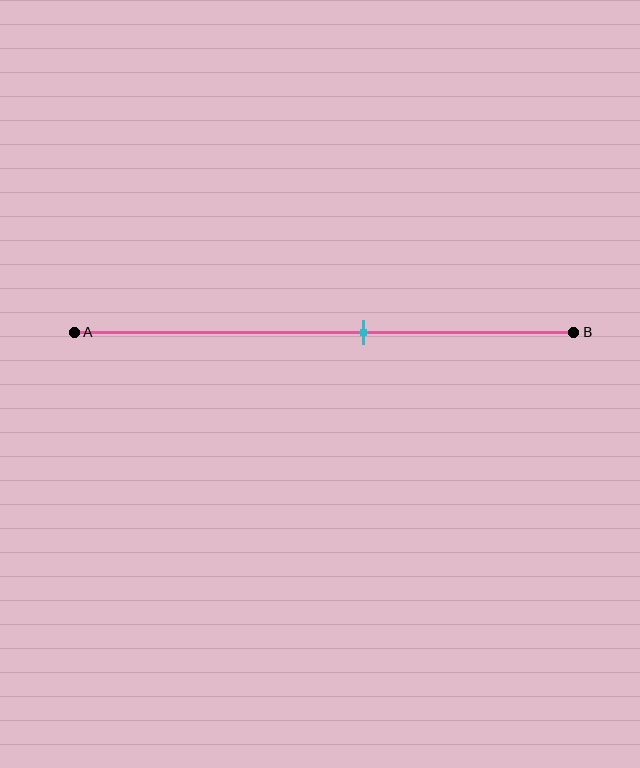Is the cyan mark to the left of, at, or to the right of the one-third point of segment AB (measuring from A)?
The cyan mark is to the right of the one-third point of segment AB.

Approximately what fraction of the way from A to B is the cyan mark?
The cyan mark is approximately 60% of the way from A to B.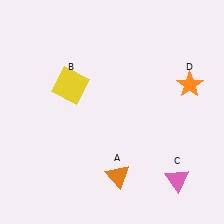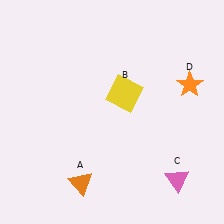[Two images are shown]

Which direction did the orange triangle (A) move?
The orange triangle (A) moved left.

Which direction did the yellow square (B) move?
The yellow square (B) moved right.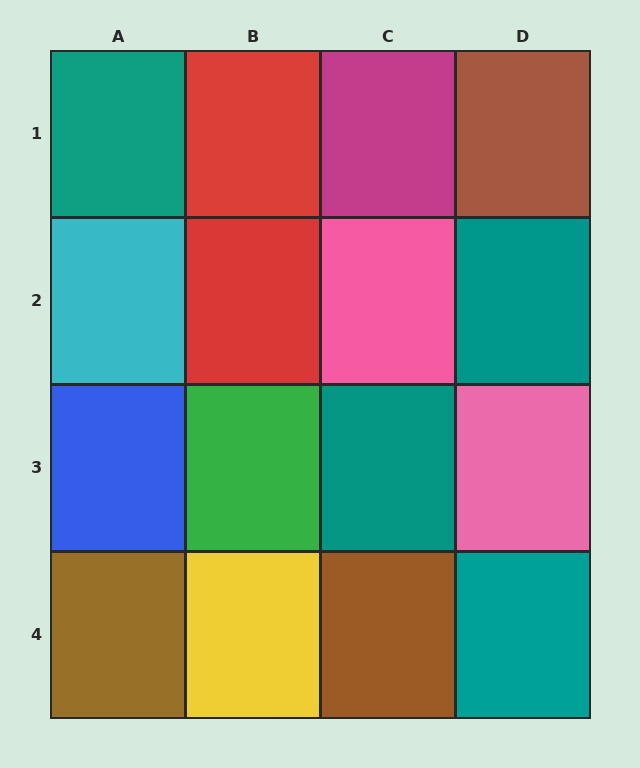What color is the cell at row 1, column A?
Teal.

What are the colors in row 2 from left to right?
Cyan, red, pink, teal.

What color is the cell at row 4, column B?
Yellow.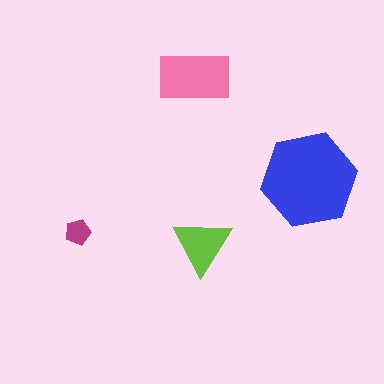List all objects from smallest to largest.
The magenta pentagon, the lime triangle, the pink rectangle, the blue hexagon.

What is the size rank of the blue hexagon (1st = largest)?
1st.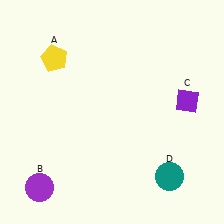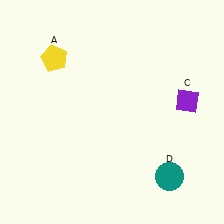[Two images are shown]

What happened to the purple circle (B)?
The purple circle (B) was removed in Image 2. It was in the bottom-left area of Image 1.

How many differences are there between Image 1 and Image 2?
There is 1 difference between the two images.